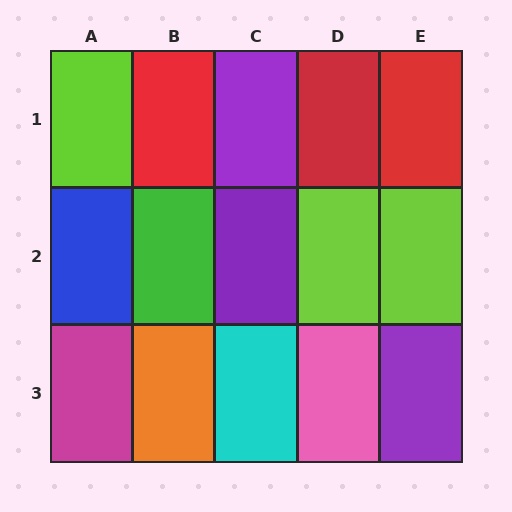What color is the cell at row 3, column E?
Purple.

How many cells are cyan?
1 cell is cyan.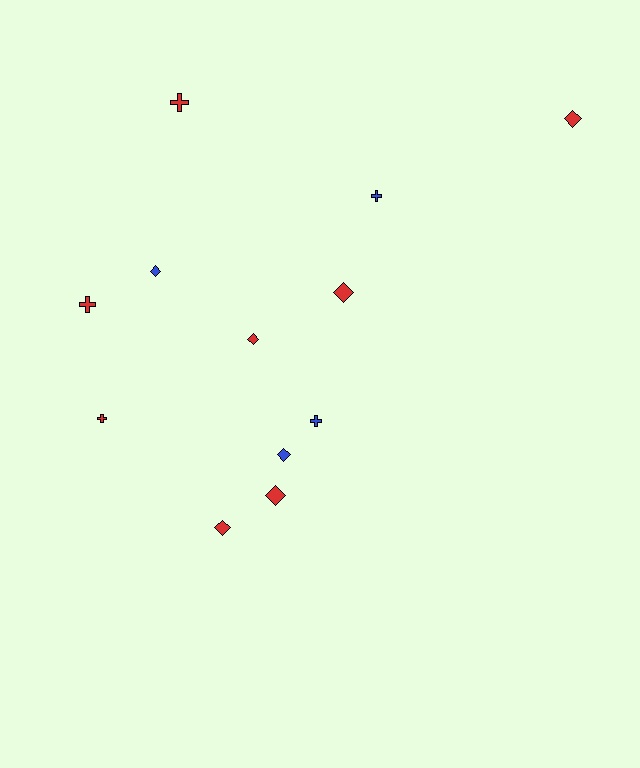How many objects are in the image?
There are 12 objects.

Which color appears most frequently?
Red, with 8 objects.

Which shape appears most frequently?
Diamond, with 7 objects.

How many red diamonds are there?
There are 5 red diamonds.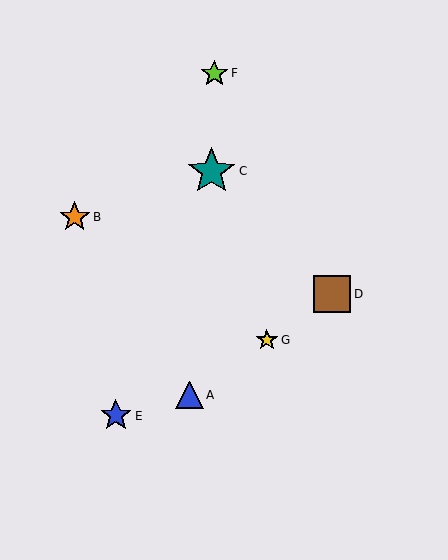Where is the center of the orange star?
The center of the orange star is at (75, 217).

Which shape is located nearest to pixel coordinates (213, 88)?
The lime star (labeled F) at (214, 73) is nearest to that location.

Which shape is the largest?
The teal star (labeled C) is the largest.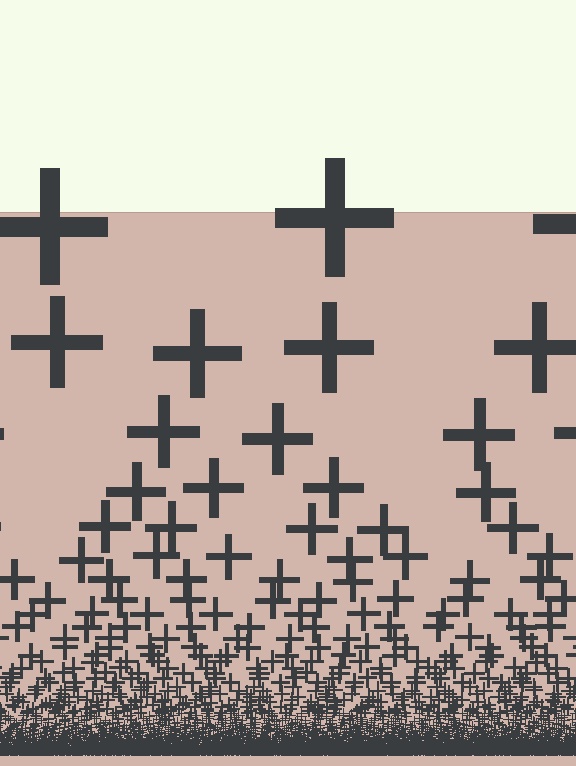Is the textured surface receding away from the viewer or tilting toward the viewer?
The surface appears to tilt toward the viewer. Texture elements get larger and sparser toward the top.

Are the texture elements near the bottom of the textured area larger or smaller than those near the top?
Smaller. The gradient is inverted — elements near the bottom are smaller and denser.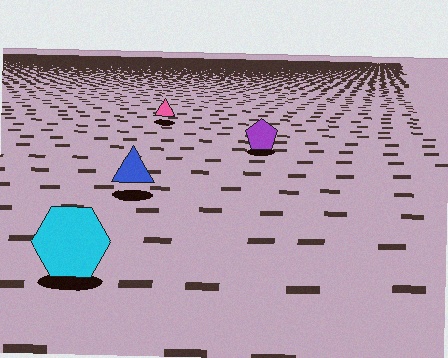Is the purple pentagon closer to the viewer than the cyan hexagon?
No. The cyan hexagon is closer — you can tell from the texture gradient: the ground texture is coarser near it.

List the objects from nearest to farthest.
From nearest to farthest: the cyan hexagon, the blue triangle, the purple pentagon, the pink triangle.